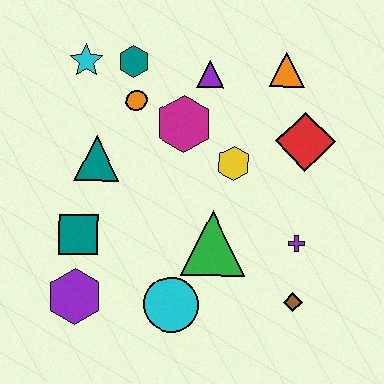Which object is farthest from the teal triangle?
The brown diamond is farthest from the teal triangle.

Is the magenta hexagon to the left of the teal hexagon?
No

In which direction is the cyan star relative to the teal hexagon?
The cyan star is to the left of the teal hexagon.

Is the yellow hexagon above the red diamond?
No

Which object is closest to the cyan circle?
The green triangle is closest to the cyan circle.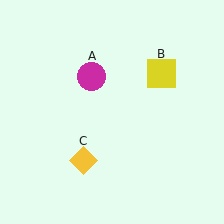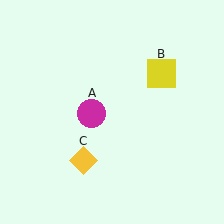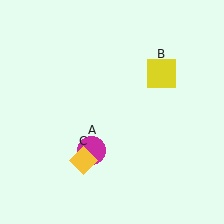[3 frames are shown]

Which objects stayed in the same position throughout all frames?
Yellow square (object B) and yellow diamond (object C) remained stationary.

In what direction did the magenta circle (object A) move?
The magenta circle (object A) moved down.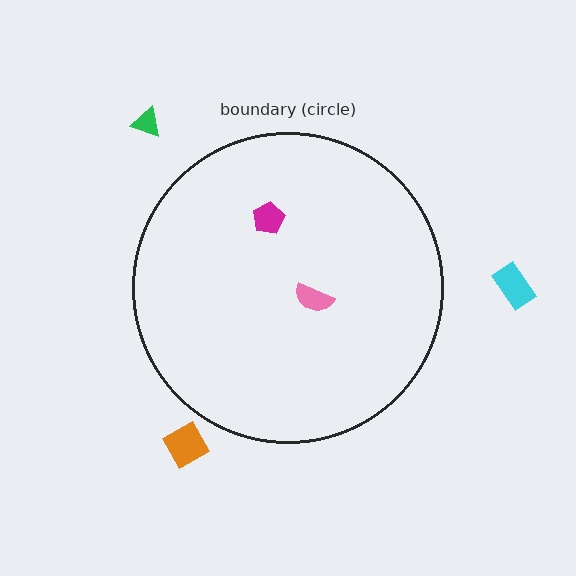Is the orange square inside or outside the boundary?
Outside.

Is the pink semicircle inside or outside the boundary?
Inside.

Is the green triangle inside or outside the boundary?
Outside.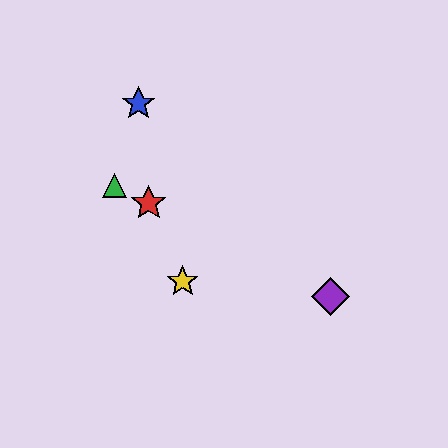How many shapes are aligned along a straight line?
3 shapes (the red star, the green triangle, the purple diamond) are aligned along a straight line.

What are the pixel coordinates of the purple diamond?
The purple diamond is at (331, 297).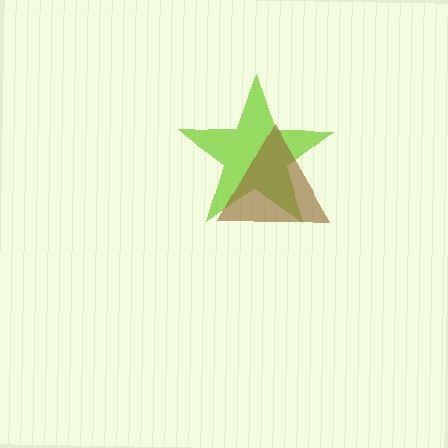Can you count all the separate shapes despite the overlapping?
Yes, there are 2 separate shapes.